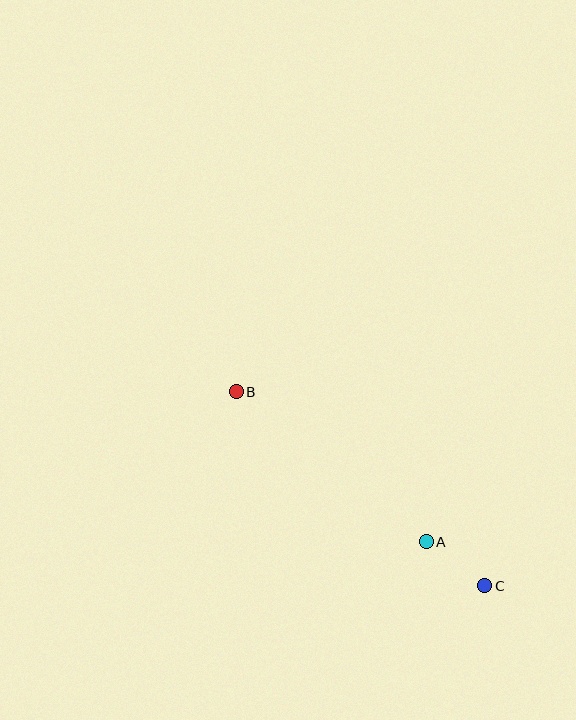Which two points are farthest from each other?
Points B and C are farthest from each other.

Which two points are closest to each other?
Points A and C are closest to each other.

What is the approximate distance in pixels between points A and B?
The distance between A and B is approximately 243 pixels.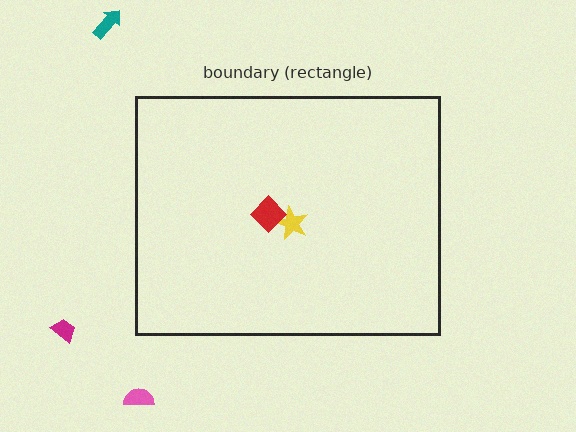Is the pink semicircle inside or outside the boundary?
Outside.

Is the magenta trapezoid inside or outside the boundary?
Outside.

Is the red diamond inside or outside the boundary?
Inside.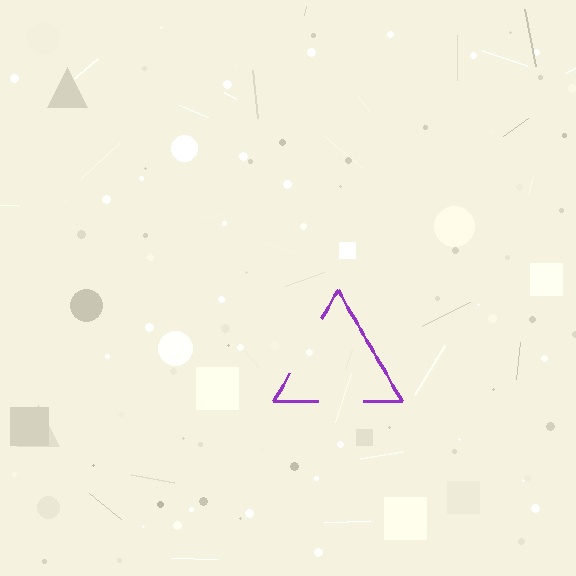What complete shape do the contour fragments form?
The contour fragments form a triangle.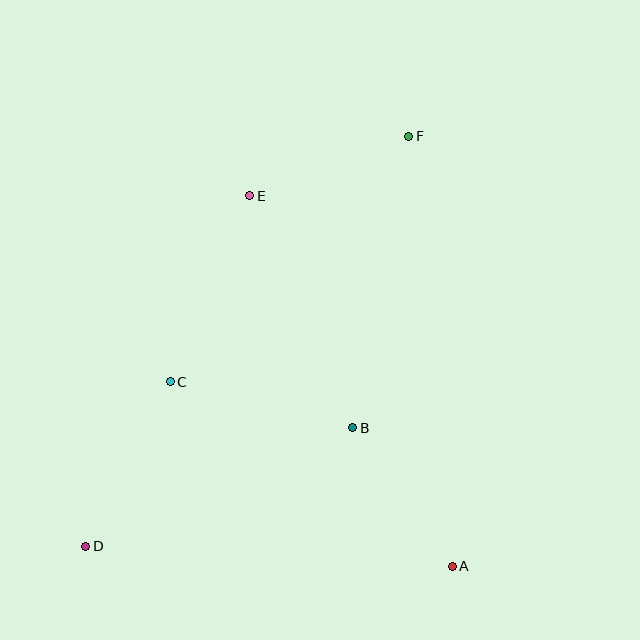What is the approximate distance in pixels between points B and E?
The distance between B and E is approximately 254 pixels.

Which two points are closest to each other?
Points E and F are closest to each other.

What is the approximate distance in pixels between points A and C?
The distance between A and C is approximately 337 pixels.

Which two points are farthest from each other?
Points D and F are farthest from each other.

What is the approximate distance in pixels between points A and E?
The distance between A and E is approximately 422 pixels.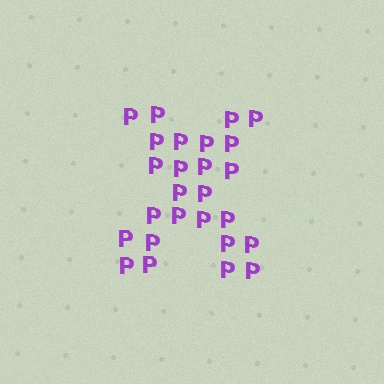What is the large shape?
The large shape is the letter X.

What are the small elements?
The small elements are letter P's.